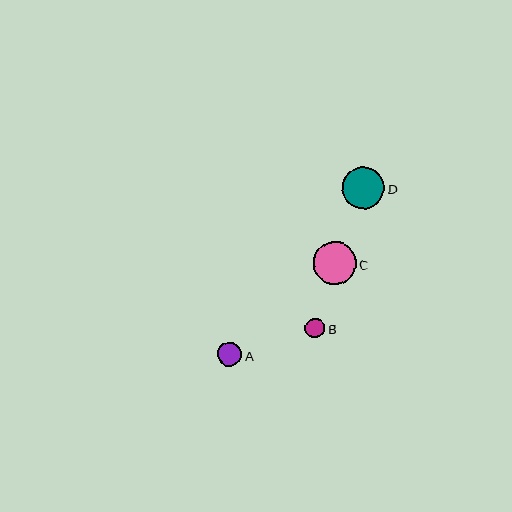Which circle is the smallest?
Circle B is the smallest with a size of approximately 20 pixels.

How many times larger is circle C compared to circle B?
Circle C is approximately 2.1 times the size of circle B.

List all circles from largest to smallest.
From largest to smallest: C, D, A, B.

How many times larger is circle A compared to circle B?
Circle A is approximately 1.2 times the size of circle B.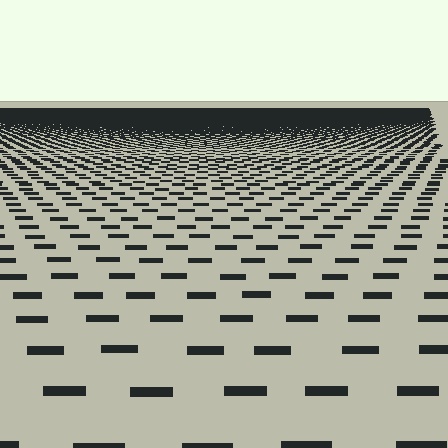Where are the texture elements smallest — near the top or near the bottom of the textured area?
Near the top.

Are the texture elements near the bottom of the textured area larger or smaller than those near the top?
Larger. Near the bottom, elements are closer to the viewer and appear at a bigger on-screen size.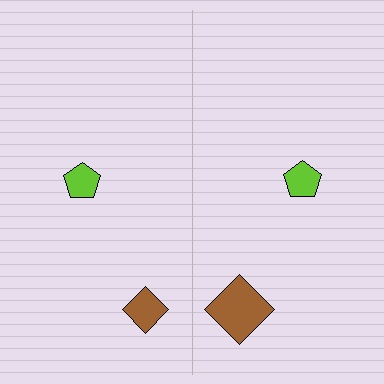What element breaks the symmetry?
The brown diamond on the right side has a different size than its mirror counterpart.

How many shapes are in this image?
There are 4 shapes in this image.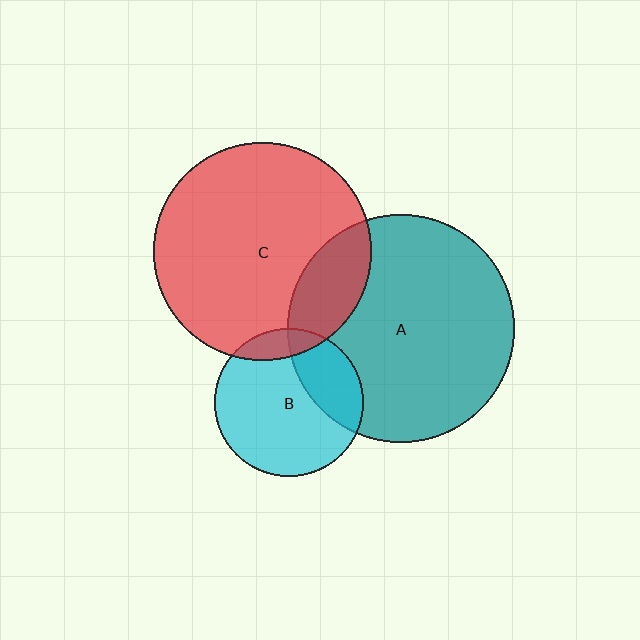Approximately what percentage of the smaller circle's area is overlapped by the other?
Approximately 25%.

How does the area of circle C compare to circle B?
Approximately 2.2 times.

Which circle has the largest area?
Circle A (teal).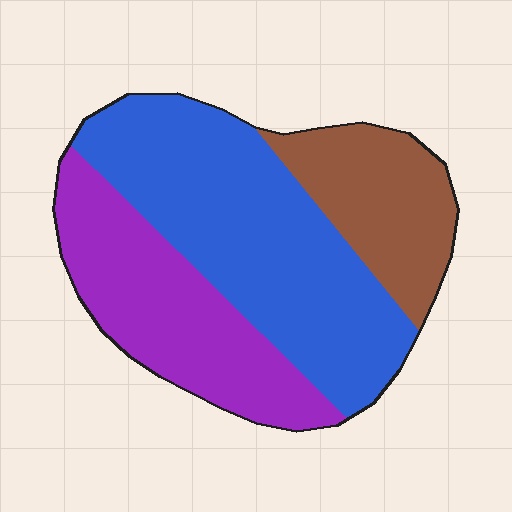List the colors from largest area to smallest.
From largest to smallest: blue, purple, brown.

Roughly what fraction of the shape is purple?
Purple covers about 30% of the shape.